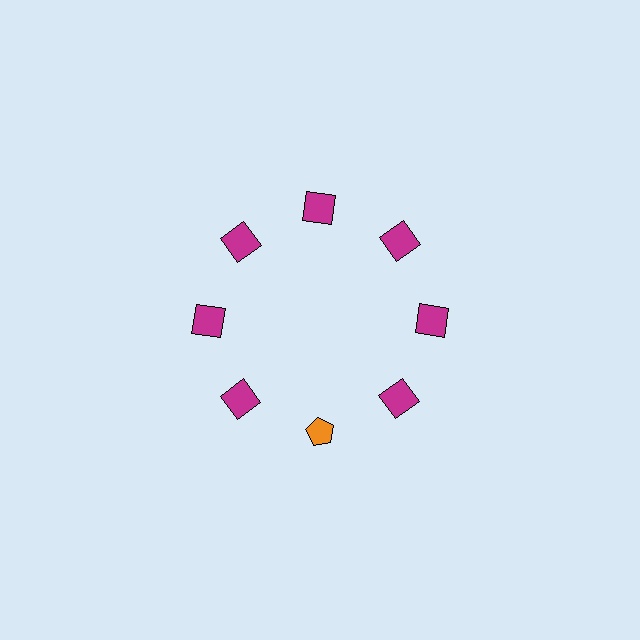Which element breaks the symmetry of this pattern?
The orange pentagon at roughly the 6 o'clock position breaks the symmetry. All other shapes are magenta squares.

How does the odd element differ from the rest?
It differs in both color (orange instead of magenta) and shape (pentagon instead of square).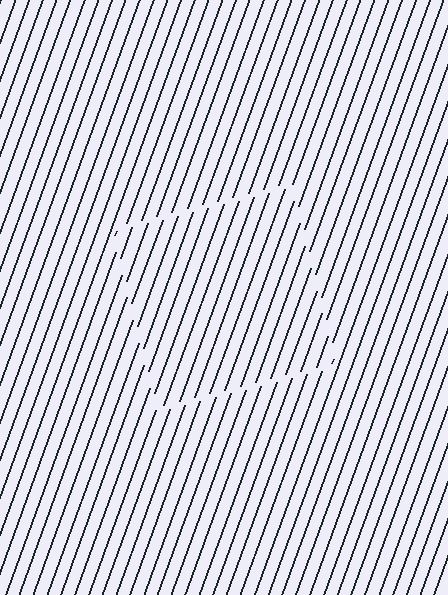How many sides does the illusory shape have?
4 sides — the line-ends trace a square.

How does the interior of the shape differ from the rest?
The interior of the shape contains the same grating, shifted by half a period — the contour is defined by the phase discontinuity where line-ends from the inner and outer gratings abut.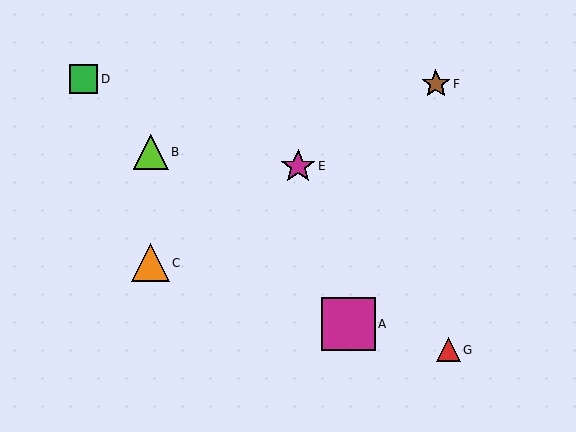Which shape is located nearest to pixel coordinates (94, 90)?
The green square (labeled D) at (83, 79) is nearest to that location.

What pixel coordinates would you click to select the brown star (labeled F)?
Click at (436, 84) to select the brown star F.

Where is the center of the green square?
The center of the green square is at (83, 79).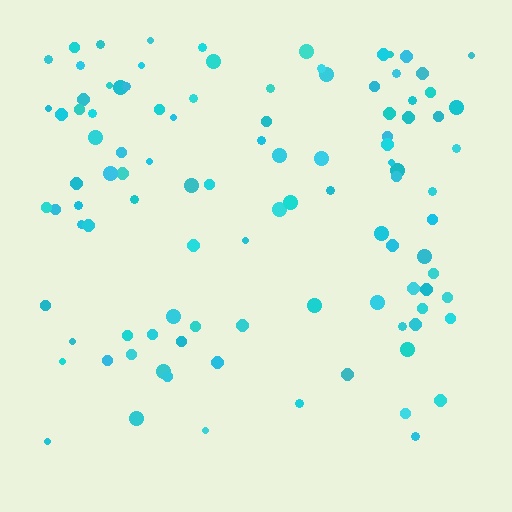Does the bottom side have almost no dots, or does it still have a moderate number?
Still a moderate number, just noticeably fewer than the top.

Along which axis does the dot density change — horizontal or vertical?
Vertical.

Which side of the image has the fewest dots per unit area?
The bottom.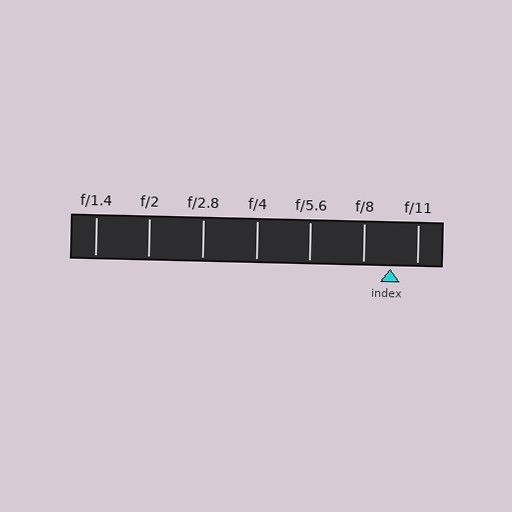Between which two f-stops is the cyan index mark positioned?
The index mark is between f/8 and f/11.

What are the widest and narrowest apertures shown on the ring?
The widest aperture shown is f/1.4 and the narrowest is f/11.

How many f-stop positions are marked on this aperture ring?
There are 7 f-stop positions marked.